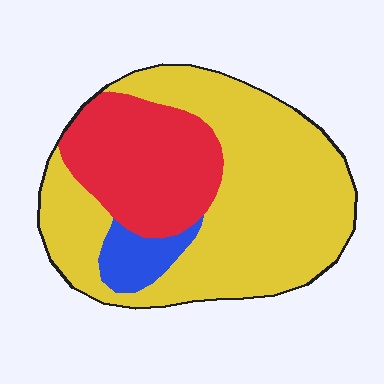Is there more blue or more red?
Red.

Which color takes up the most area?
Yellow, at roughly 65%.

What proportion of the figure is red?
Red covers around 30% of the figure.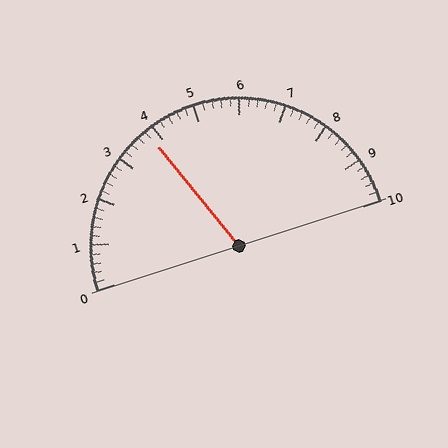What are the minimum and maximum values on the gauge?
The gauge ranges from 0 to 10.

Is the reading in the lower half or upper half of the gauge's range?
The reading is in the lower half of the range (0 to 10).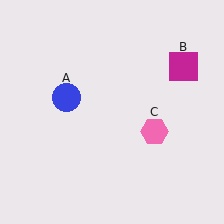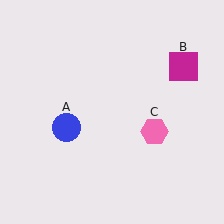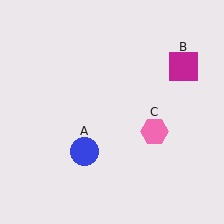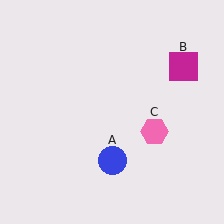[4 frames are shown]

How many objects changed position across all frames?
1 object changed position: blue circle (object A).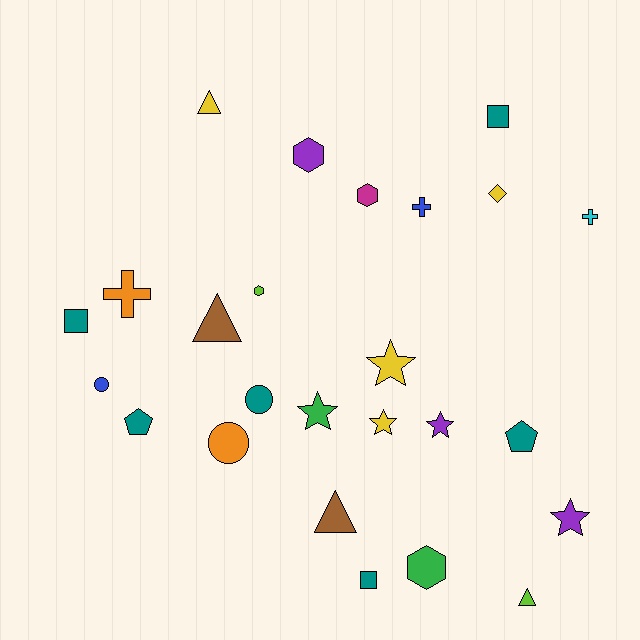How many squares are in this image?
There are 3 squares.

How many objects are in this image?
There are 25 objects.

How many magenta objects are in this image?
There is 1 magenta object.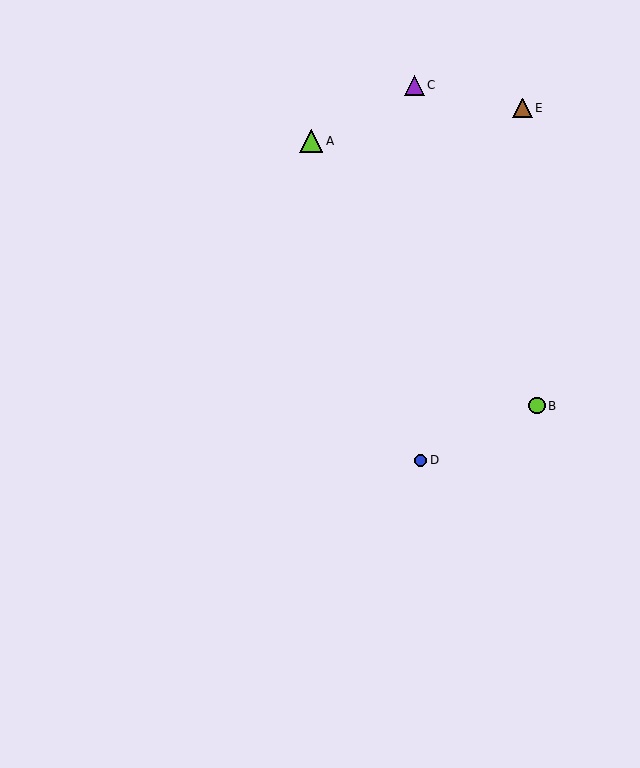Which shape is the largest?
The lime triangle (labeled A) is the largest.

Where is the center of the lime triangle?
The center of the lime triangle is at (311, 141).